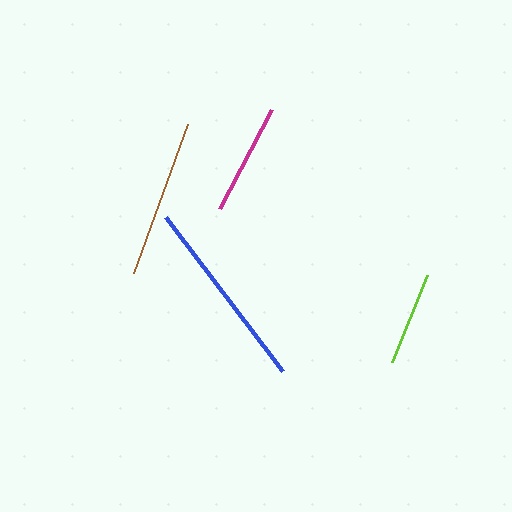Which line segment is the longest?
The blue line is the longest at approximately 194 pixels.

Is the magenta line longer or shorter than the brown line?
The brown line is longer than the magenta line.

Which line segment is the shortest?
The lime line is the shortest at approximately 94 pixels.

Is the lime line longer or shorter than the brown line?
The brown line is longer than the lime line.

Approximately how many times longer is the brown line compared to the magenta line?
The brown line is approximately 1.4 times the length of the magenta line.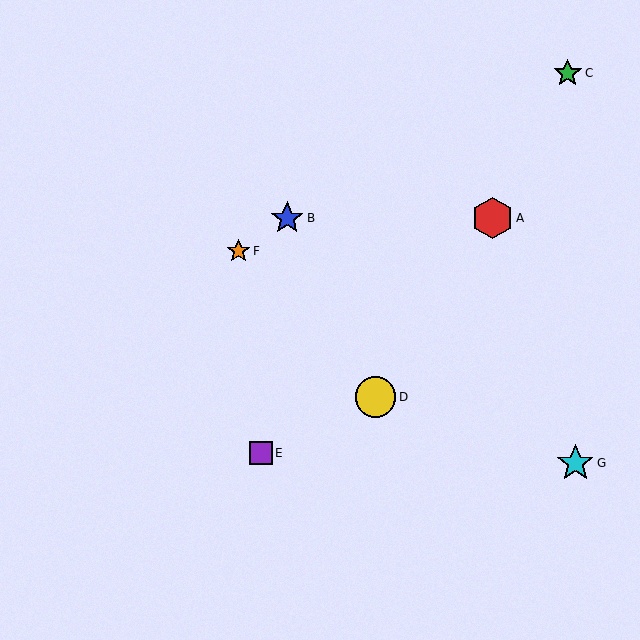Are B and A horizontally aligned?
Yes, both are at y≈218.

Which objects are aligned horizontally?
Objects A, B are aligned horizontally.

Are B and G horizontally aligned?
No, B is at y≈218 and G is at y≈463.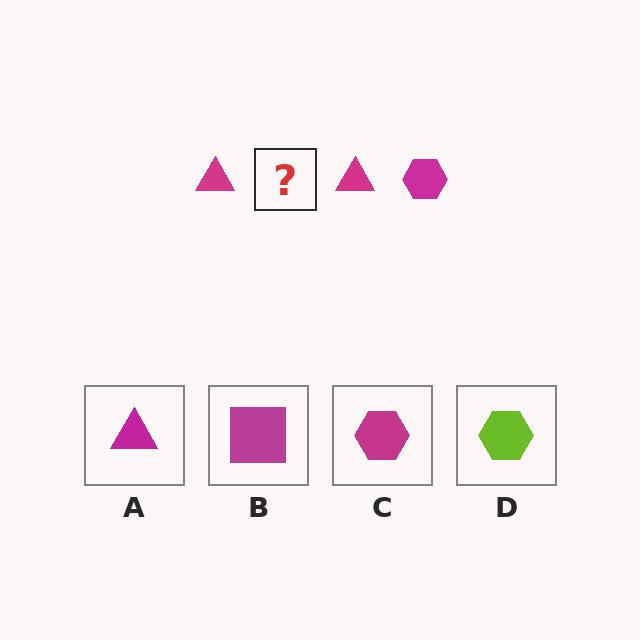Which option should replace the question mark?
Option C.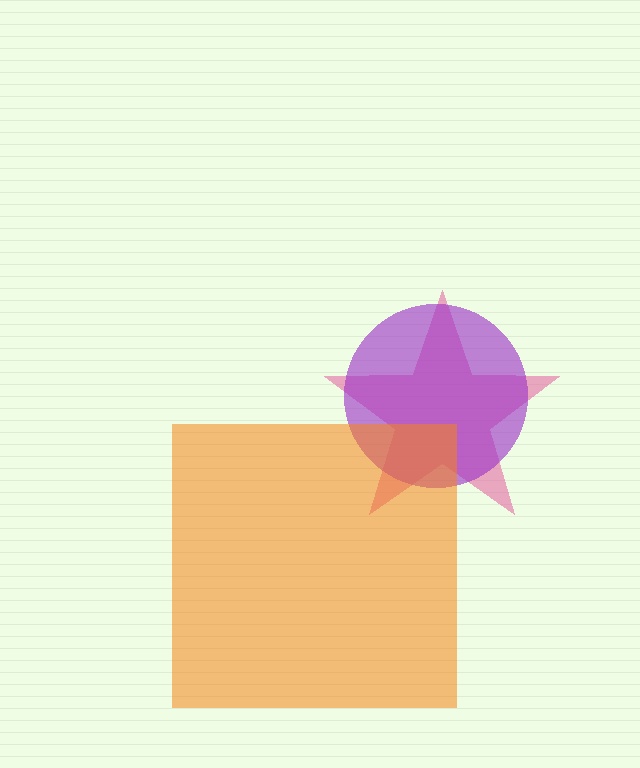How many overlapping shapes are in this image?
There are 3 overlapping shapes in the image.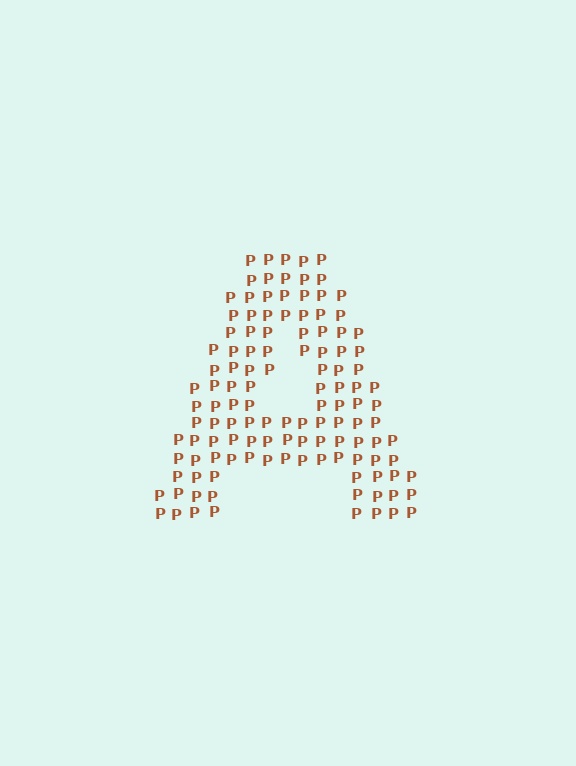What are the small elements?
The small elements are letter P's.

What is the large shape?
The large shape is the letter A.